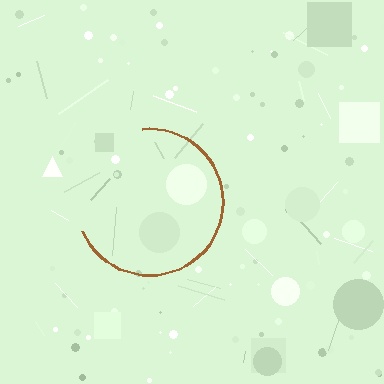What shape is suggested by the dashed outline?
The dashed outline suggests a circle.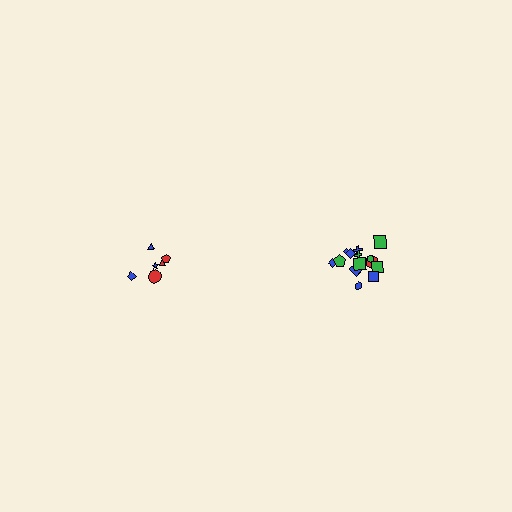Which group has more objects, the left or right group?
The right group.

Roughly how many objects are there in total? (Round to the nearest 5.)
Roughly 20 objects in total.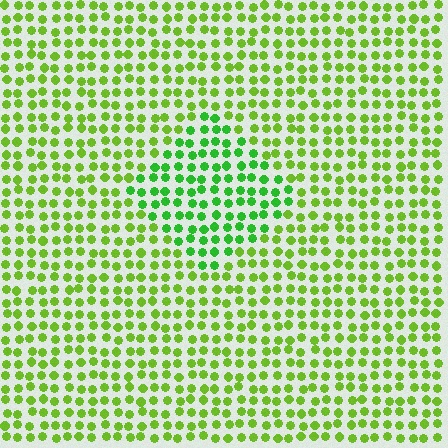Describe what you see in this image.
The image is filled with small lime elements in a uniform arrangement. A diamond-shaped region is visible where the elements are tinted to a slightly different hue, forming a subtle color boundary.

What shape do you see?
I see a diamond.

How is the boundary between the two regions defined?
The boundary is defined purely by a slight shift in hue (about 29 degrees). Spacing, size, and orientation are identical on both sides.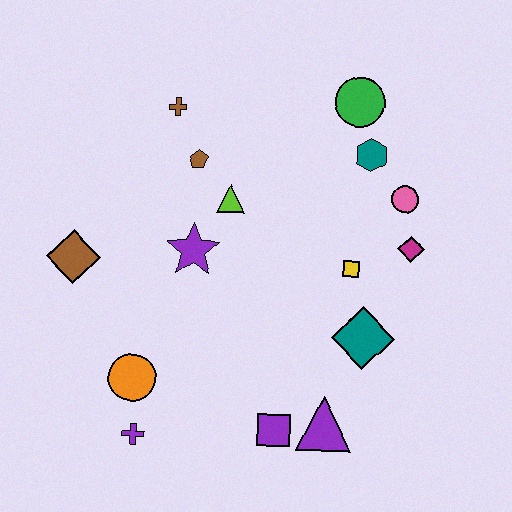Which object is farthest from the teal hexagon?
The purple cross is farthest from the teal hexagon.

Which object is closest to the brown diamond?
The purple star is closest to the brown diamond.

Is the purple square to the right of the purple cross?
Yes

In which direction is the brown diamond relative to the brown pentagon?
The brown diamond is to the left of the brown pentagon.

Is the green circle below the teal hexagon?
No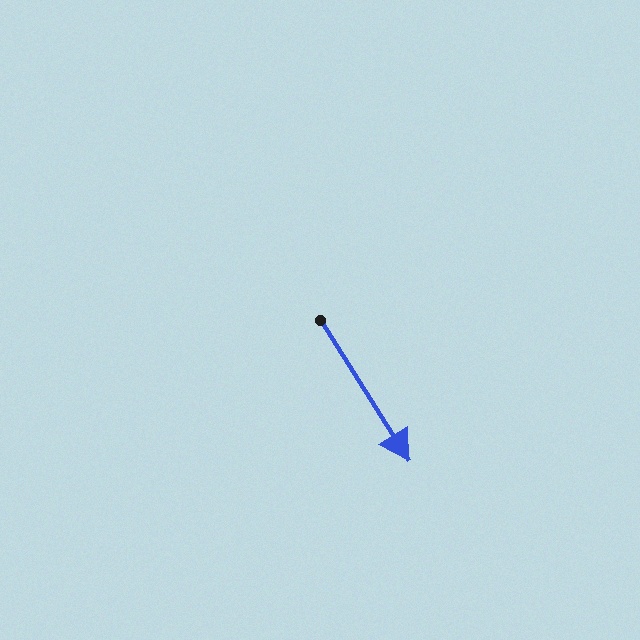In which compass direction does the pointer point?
Southeast.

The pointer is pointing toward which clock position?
Roughly 5 o'clock.